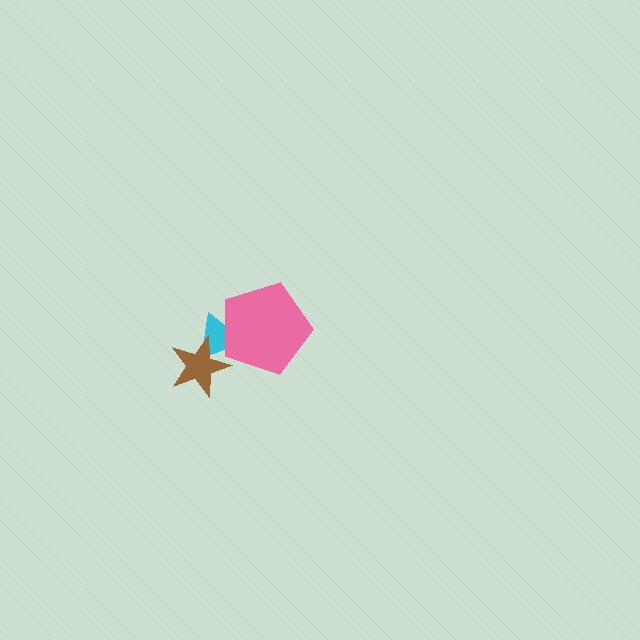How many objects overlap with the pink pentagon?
1 object overlaps with the pink pentagon.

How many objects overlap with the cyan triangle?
2 objects overlap with the cyan triangle.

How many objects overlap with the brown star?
1 object overlaps with the brown star.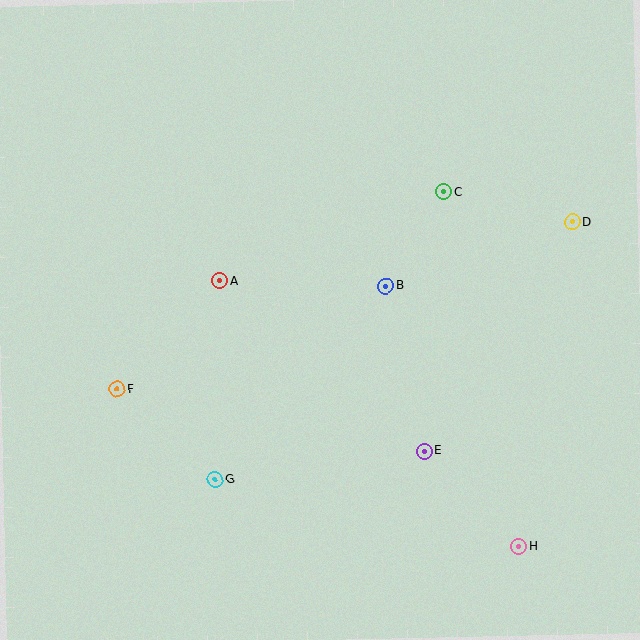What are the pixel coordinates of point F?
Point F is at (117, 389).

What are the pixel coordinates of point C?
Point C is at (444, 192).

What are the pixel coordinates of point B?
Point B is at (386, 286).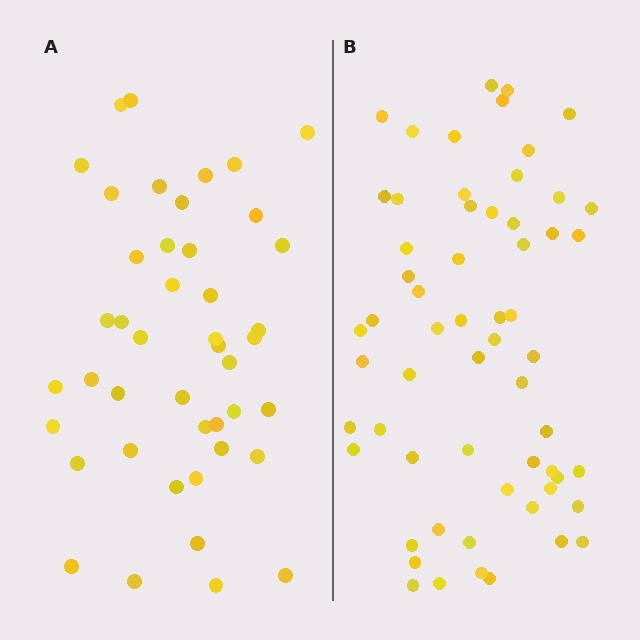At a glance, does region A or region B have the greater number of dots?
Region B (the right region) has more dots.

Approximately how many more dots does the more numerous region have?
Region B has approximately 15 more dots than region A.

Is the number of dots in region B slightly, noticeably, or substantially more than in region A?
Region B has noticeably more, but not dramatically so. The ratio is roughly 1.4 to 1.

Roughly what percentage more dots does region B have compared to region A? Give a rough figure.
About 35% more.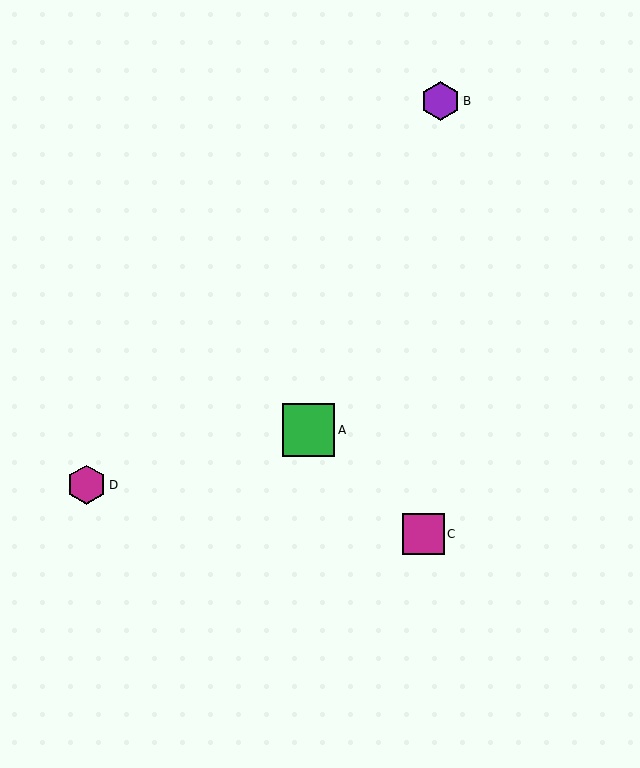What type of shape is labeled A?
Shape A is a green square.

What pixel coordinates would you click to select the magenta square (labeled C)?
Click at (423, 534) to select the magenta square C.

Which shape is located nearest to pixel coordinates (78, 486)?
The magenta hexagon (labeled D) at (87, 485) is nearest to that location.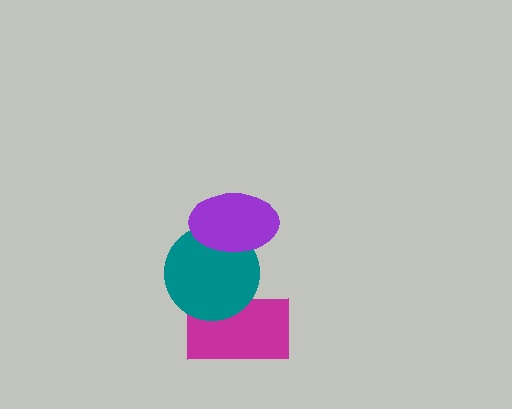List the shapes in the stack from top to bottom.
From top to bottom: the purple ellipse, the teal circle, the magenta rectangle.